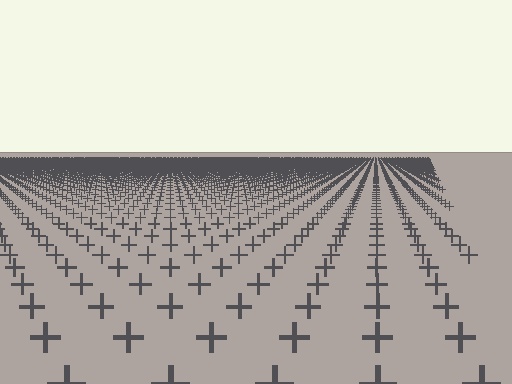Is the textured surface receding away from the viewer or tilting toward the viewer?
The surface is receding away from the viewer. Texture elements get smaller and denser toward the top.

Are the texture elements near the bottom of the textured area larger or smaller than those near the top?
Larger. Near the bottom, elements are closer to the viewer and appear at a bigger on-screen size.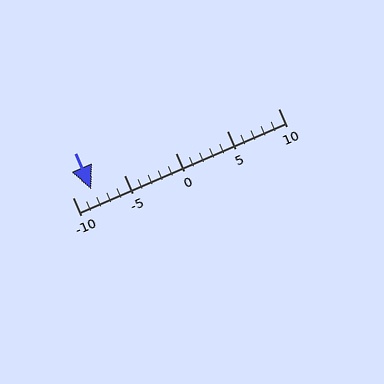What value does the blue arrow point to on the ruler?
The blue arrow points to approximately -8.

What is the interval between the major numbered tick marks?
The major tick marks are spaced 5 units apart.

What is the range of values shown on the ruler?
The ruler shows values from -10 to 10.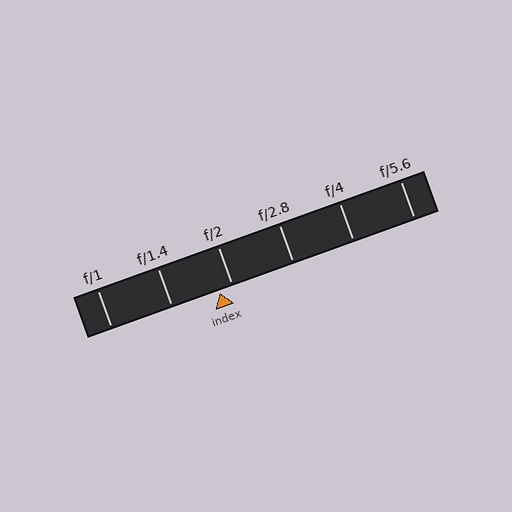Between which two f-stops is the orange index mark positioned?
The index mark is between f/1.4 and f/2.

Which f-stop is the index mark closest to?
The index mark is closest to f/2.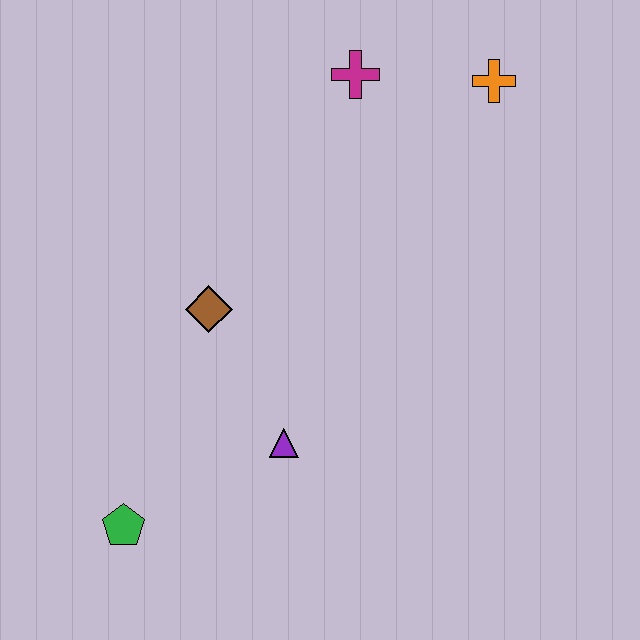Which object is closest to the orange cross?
The magenta cross is closest to the orange cross.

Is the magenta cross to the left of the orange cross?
Yes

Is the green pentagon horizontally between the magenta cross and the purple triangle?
No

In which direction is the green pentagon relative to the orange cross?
The green pentagon is below the orange cross.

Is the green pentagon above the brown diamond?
No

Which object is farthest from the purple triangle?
The orange cross is farthest from the purple triangle.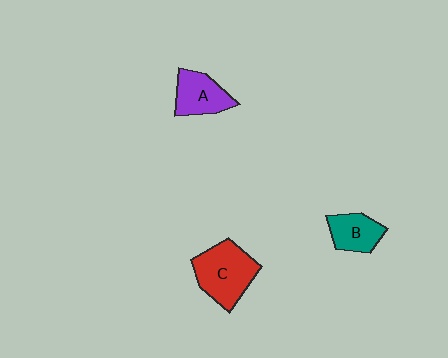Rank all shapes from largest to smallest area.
From largest to smallest: C (red), A (purple), B (teal).